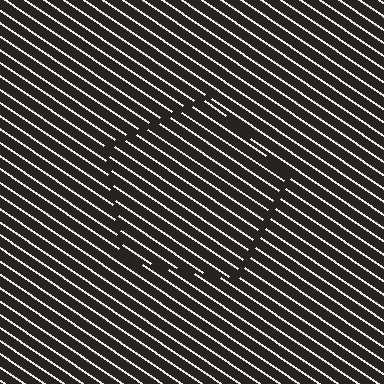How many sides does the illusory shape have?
5 sides — the line-ends trace a pentagon.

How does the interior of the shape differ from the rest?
The interior of the shape contains the same grating, shifted by half a period — the contour is defined by the phase discontinuity where line-ends from the inner and outer gratings abut.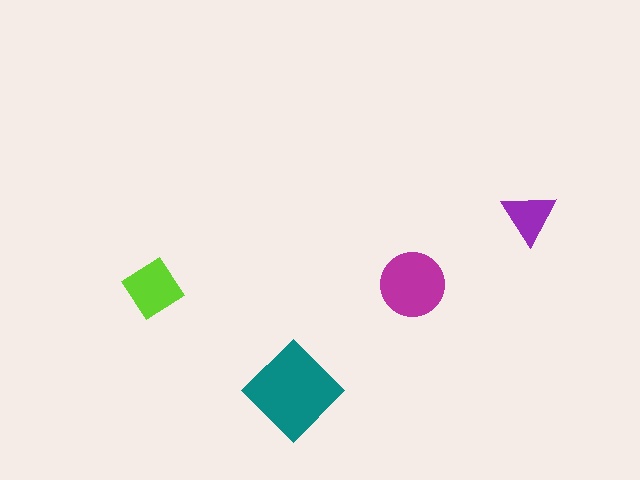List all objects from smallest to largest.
The purple triangle, the lime diamond, the magenta circle, the teal diamond.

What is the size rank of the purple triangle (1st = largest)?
4th.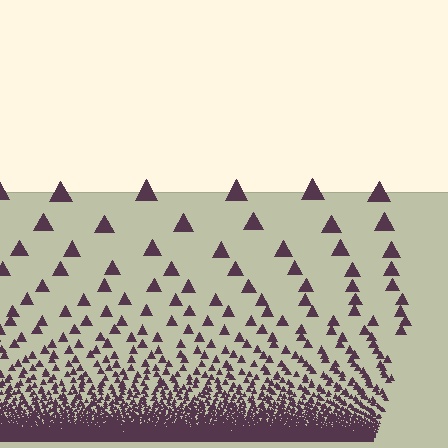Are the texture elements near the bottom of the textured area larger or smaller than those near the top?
Smaller. The gradient is inverted — elements near the bottom are smaller and denser.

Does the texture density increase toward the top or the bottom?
Density increases toward the bottom.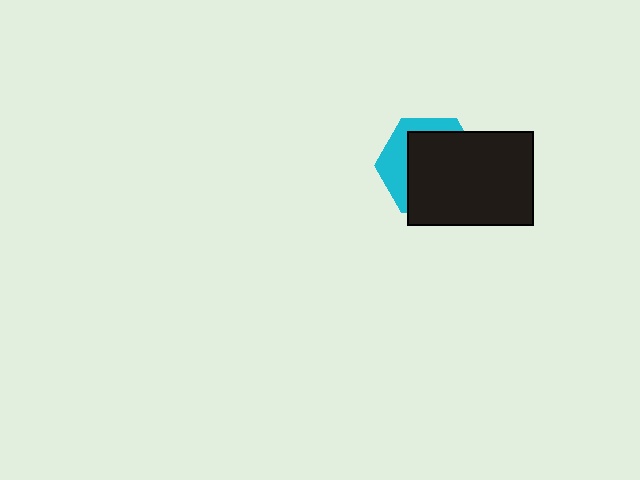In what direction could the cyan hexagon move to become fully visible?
The cyan hexagon could move toward the upper-left. That would shift it out from behind the black rectangle entirely.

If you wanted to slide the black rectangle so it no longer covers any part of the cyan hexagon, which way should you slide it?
Slide it toward the lower-right — that is the most direct way to separate the two shapes.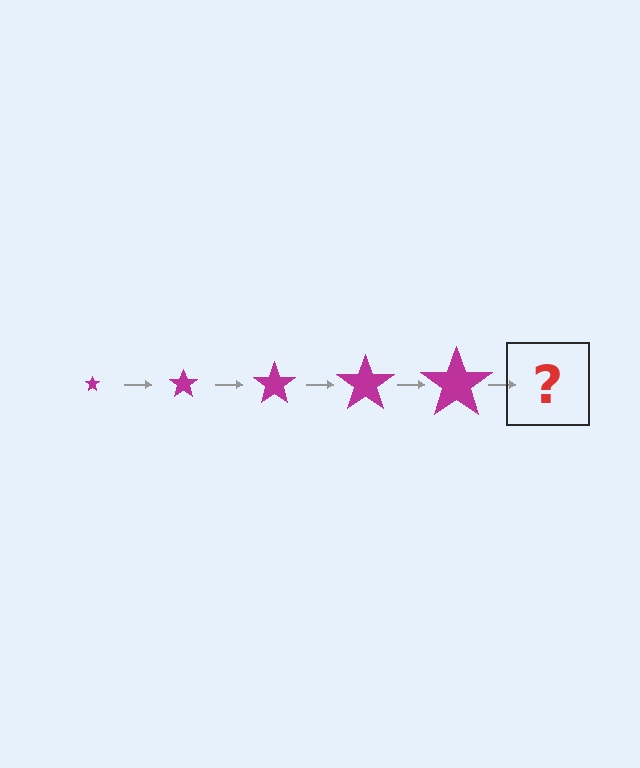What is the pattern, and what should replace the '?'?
The pattern is that the star gets progressively larger each step. The '?' should be a magenta star, larger than the previous one.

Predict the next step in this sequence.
The next step is a magenta star, larger than the previous one.